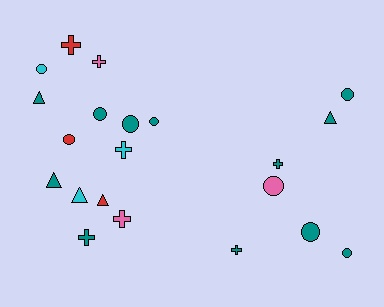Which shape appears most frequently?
Circle, with 9 objects.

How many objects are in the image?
There are 21 objects.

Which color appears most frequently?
Teal, with 12 objects.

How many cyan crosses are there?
There is 1 cyan cross.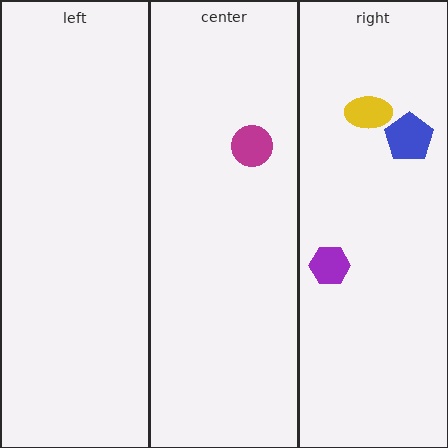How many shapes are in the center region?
1.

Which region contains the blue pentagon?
The right region.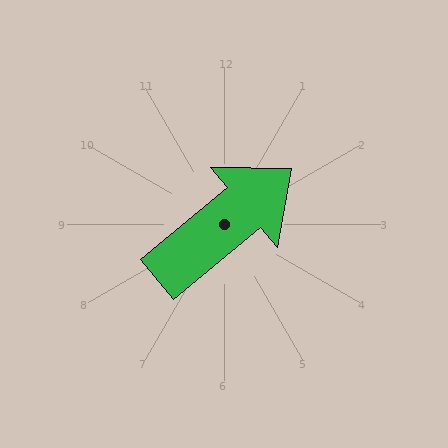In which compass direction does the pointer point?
Northeast.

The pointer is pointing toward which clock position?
Roughly 2 o'clock.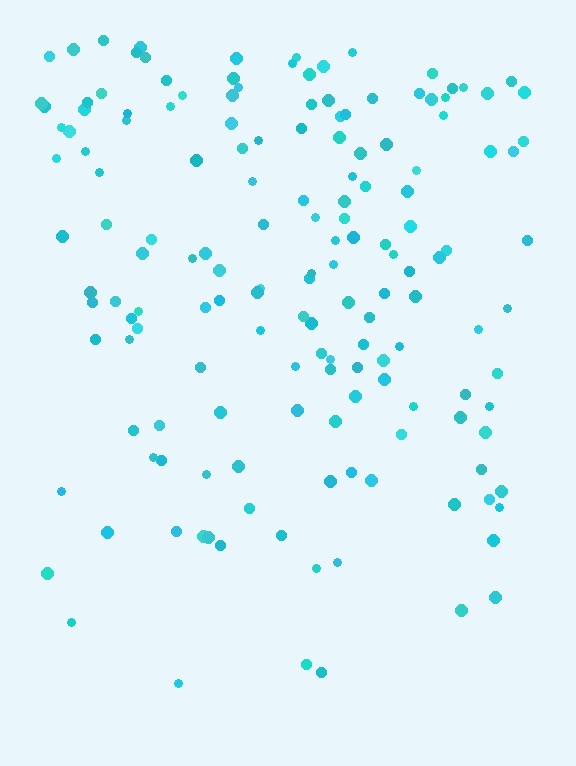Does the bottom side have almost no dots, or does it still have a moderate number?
Still a moderate number, just noticeably fewer than the top.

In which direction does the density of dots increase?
From bottom to top, with the top side densest.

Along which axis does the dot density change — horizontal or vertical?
Vertical.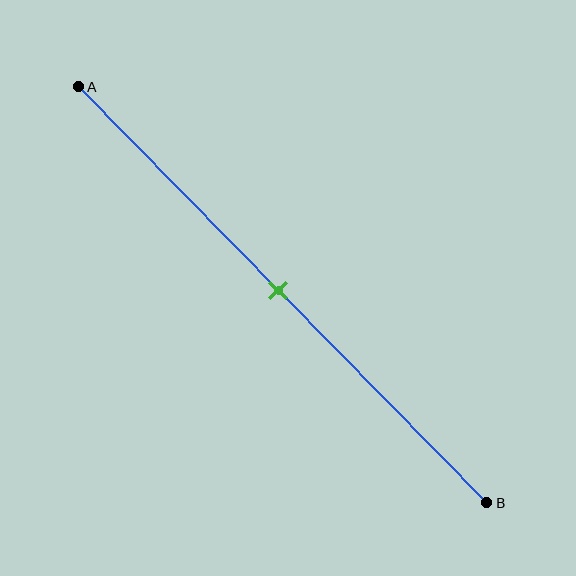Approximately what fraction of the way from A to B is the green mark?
The green mark is approximately 50% of the way from A to B.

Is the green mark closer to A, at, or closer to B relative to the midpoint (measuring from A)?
The green mark is approximately at the midpoint of segment AB.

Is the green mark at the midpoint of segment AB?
Yes, the mark is approximately at the midpoint.